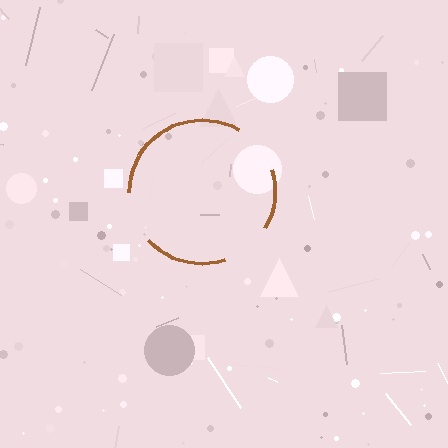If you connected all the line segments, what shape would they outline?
They would outline a circle.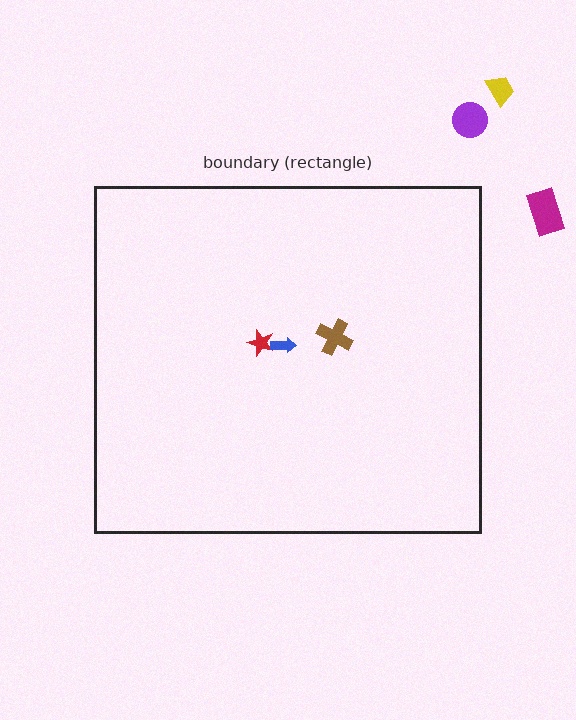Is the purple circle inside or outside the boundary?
Outside.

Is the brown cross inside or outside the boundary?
Inside.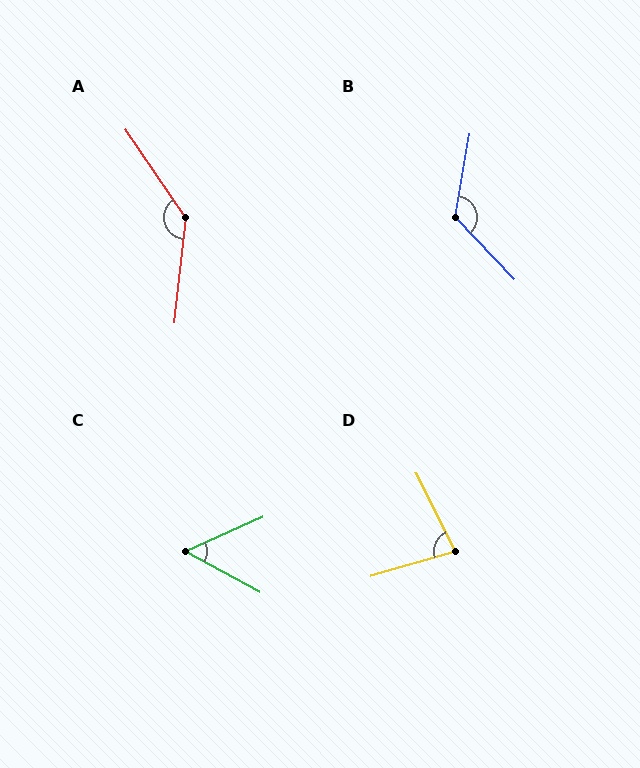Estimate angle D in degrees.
Approximately 79 degrees.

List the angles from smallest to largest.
C (53°), D (79°), B (127°), A (139°).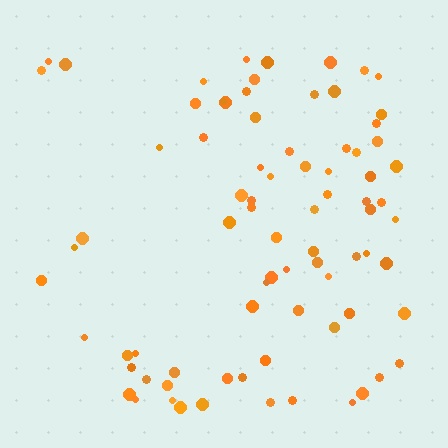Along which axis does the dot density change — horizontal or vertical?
Horizontal.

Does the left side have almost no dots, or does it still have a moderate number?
Still a moderate number, just noticeably fewer than the right.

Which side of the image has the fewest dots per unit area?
The left.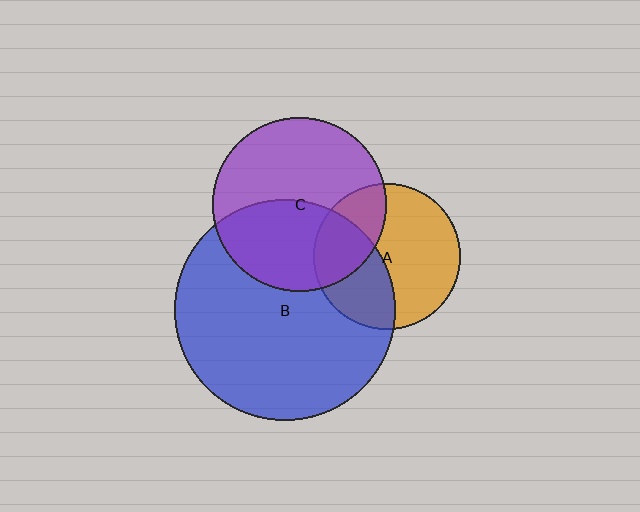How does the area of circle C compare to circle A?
Approximately 1.4 times.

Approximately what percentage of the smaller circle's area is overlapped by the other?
Approximately 45%.